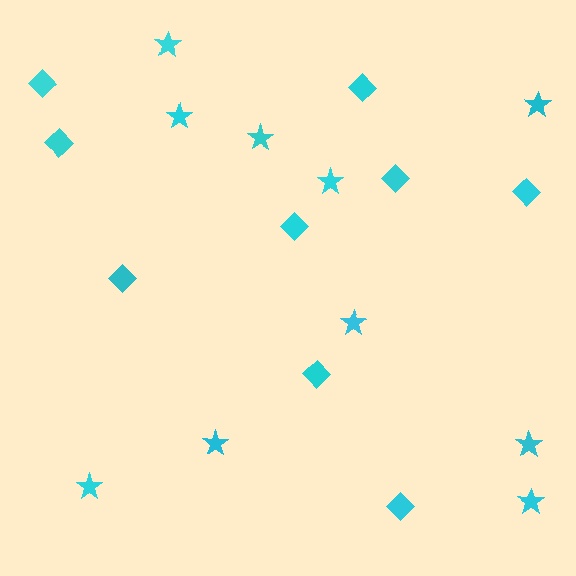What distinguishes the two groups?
There are 2 groups: one group of diamonds (9) and one group of stars (10).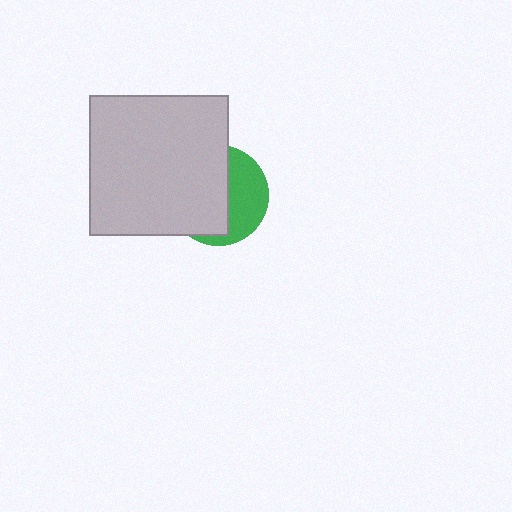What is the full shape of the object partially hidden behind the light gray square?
The partially hidden object is a green circle.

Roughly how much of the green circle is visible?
A small part of it is visible (roughly 40%).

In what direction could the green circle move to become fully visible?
The green circle could move right. That would shift it out from behind the light gray square entirely.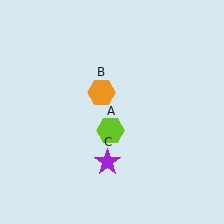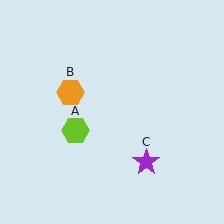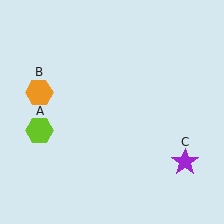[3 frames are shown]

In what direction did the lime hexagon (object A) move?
The lime hexagon (object A) moved left.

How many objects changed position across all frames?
3 objects changed position: lime hexagon (object A), orange hexagon (object B), purple star (object C).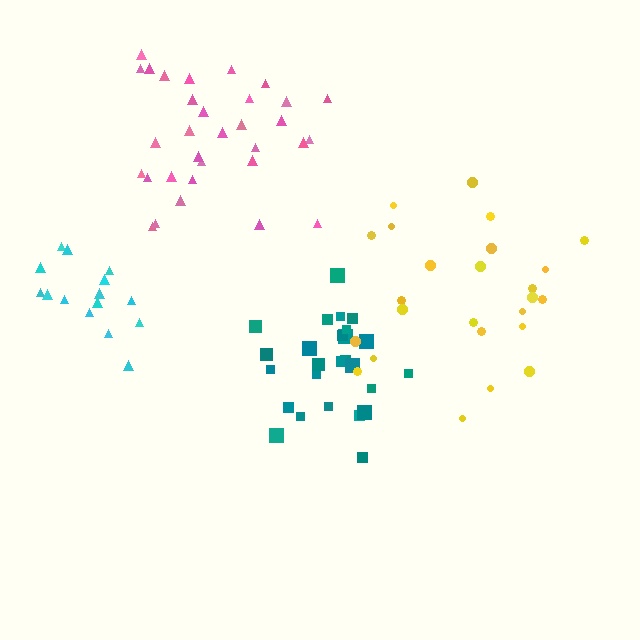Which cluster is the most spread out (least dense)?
Yellow.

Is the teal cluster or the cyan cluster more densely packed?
Teal.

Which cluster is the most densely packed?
Teal.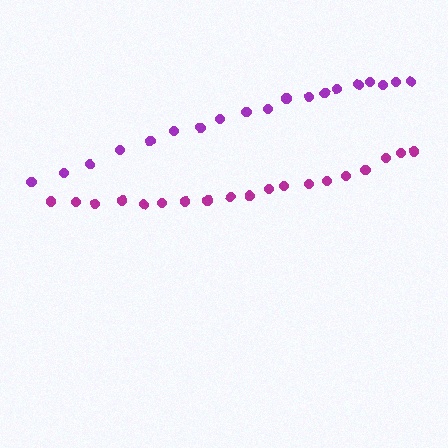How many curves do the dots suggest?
There are 2 distinct paths.